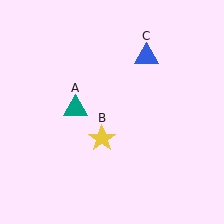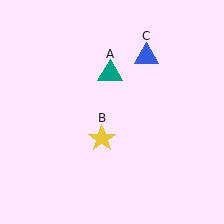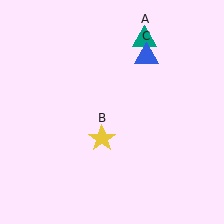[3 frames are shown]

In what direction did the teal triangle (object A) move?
The teal triangle (object A) moved up and to the right.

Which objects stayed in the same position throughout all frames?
Yellow star (object B) and blue triangle (object C) remained stationary.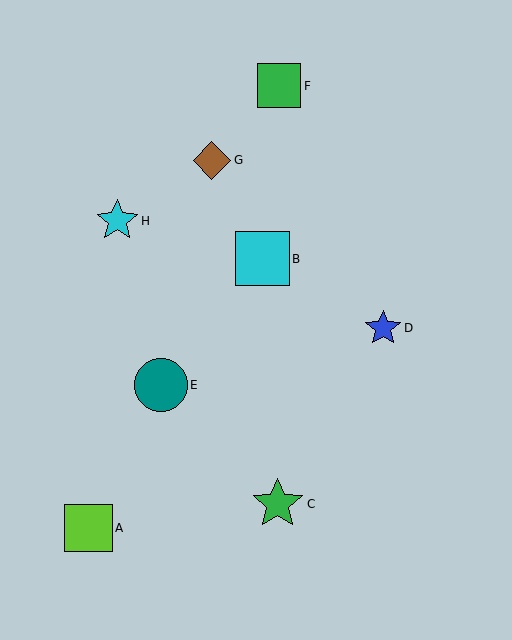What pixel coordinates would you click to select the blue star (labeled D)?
Click at (383, 328) to select the blue star D.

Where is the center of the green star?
The center of the green star is at (278, 504).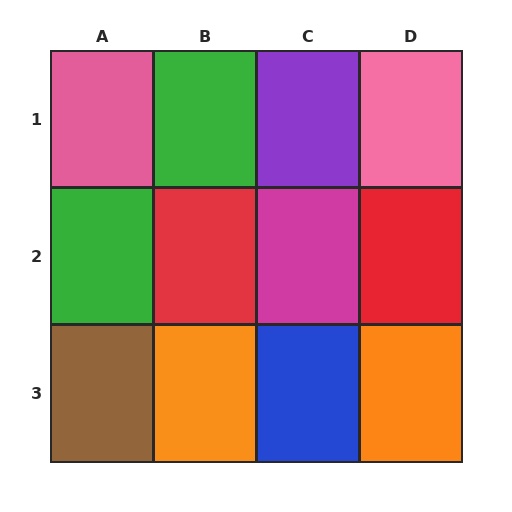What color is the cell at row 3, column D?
Orange.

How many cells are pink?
2 cells are pink.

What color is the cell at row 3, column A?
Brown.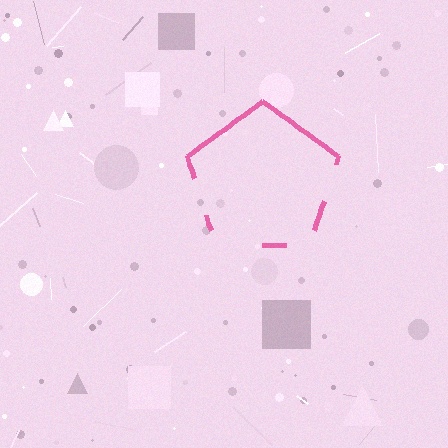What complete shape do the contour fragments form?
The contour fragments form a pentagon.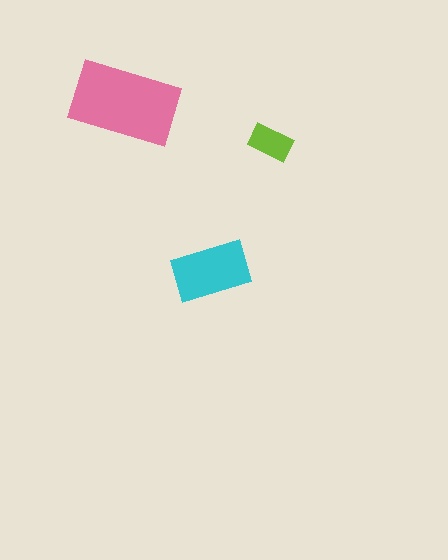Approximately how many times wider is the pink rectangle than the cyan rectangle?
About 1.5 times wider.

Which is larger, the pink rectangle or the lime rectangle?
The pink one.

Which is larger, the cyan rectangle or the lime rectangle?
The cyan one.